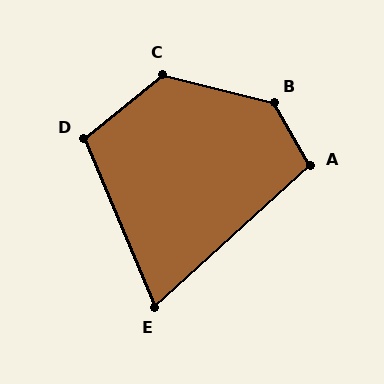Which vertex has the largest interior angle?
B, at approximately 134 degrees.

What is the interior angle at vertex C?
Approximately 127 degrees (obtuse).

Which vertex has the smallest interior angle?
E, at approximately 70 degrees.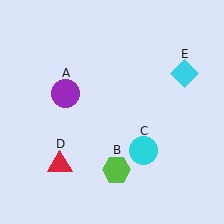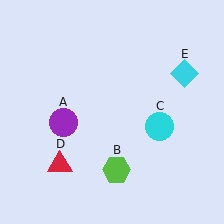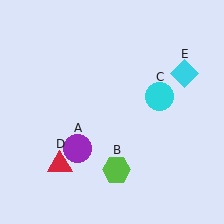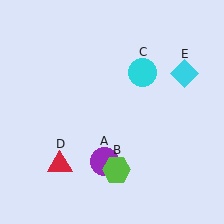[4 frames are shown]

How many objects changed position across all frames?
2 objects changed position: purple circle (object A), cyan circle (object C).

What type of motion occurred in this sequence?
The purple circle (object A), cyan circle (object C) rotated counterclockwise around the center of the scene.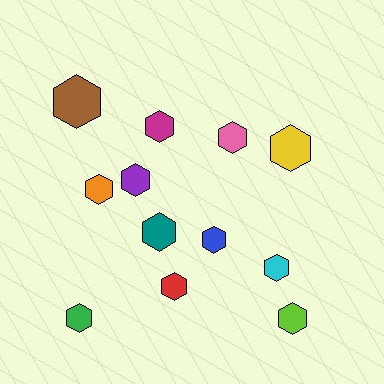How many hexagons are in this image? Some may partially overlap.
There are 12 hexagons.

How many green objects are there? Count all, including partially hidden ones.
There is 1 green object.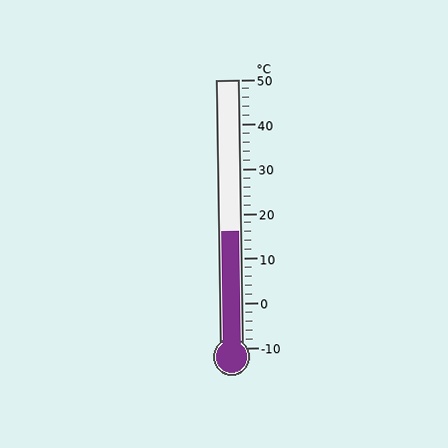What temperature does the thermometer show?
The thermometer shows approximately 16°C.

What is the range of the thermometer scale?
The thermometer scale ranges from -10°C to 50°C.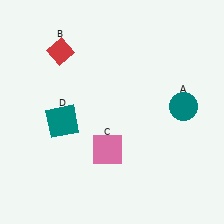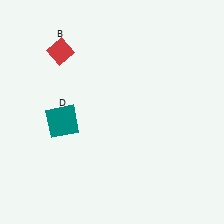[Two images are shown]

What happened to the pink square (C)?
The pink square (C) was removed in Image 2. It was in the bottom-left area of Image 1.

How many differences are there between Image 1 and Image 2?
There are 2 differences between the two images.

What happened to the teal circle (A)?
The teal circle (A) was removed in Image 2. It was in the top-right area of Image 1.